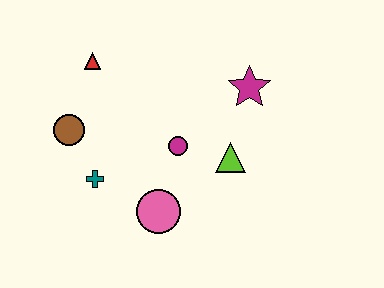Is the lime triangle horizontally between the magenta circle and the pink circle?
No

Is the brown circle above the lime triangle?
Yes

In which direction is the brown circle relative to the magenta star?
The brown circle is to the left of the magenta star.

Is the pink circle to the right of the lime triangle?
No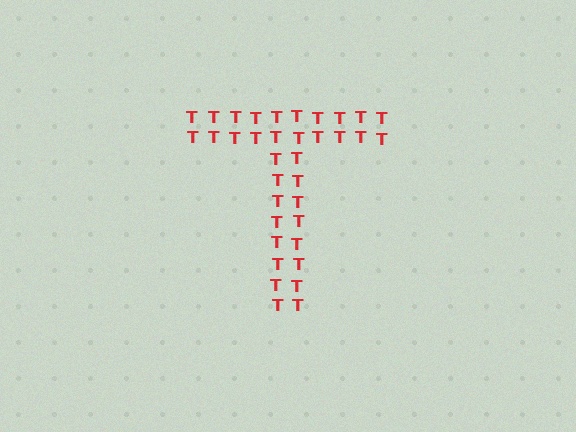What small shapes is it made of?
It is made of small letter T's.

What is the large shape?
The large shape is the letter T.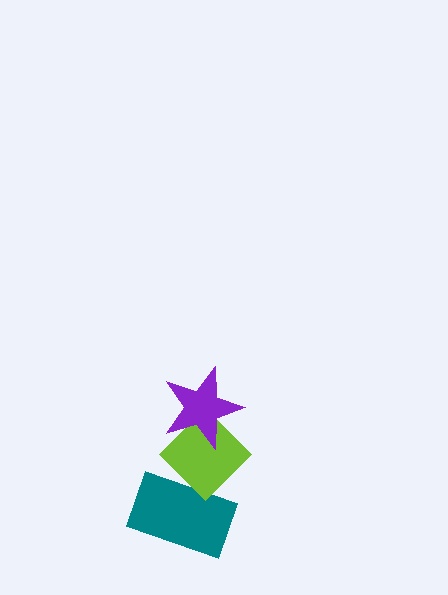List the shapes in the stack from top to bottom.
From top to bottom: the purple star, the lime diamond, the teal rectangle.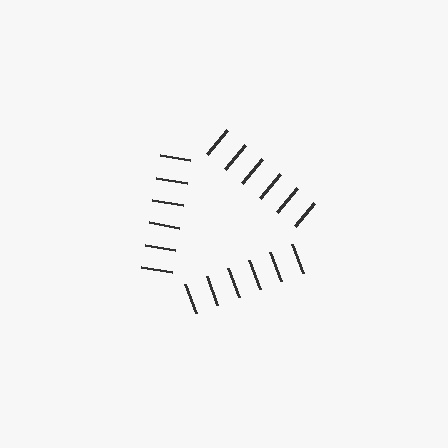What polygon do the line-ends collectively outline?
An illusory triangle — the line segments terminate on its edges but no continuous stroke is drawn.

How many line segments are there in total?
18 — 6 along each of the 3 edges.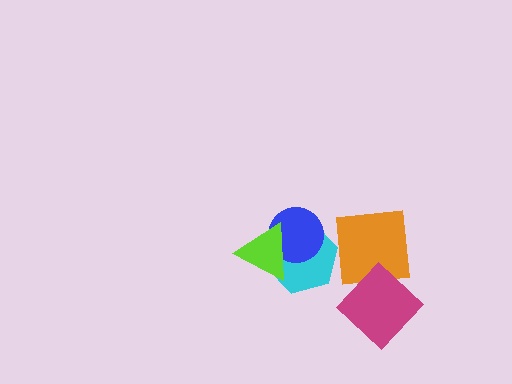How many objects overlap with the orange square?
0 objects overlap with the orange square.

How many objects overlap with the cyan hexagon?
2 objects overlap with the cyan hexagon.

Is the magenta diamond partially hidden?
No, no other shape covers it.